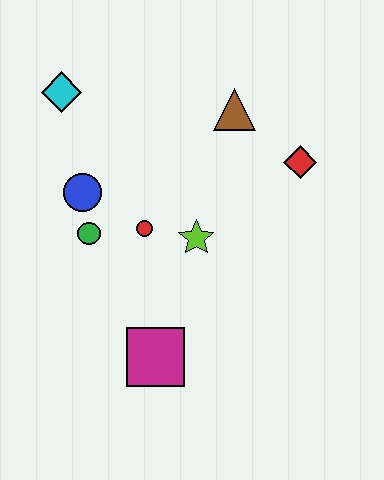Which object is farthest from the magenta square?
The cyan diamond is farthest from the magenta square.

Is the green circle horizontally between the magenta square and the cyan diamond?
Yes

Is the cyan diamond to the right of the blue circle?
No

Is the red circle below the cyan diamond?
Yes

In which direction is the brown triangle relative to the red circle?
The brown triangle is above the red circle.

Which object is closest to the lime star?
The red circle is closest to the lime star.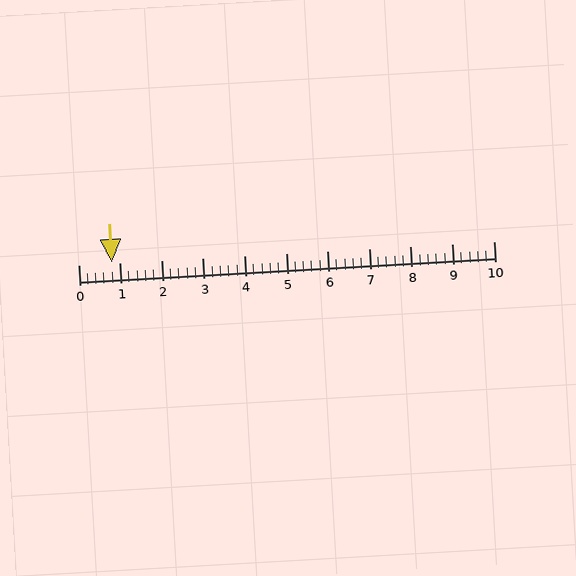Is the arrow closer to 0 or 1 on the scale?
The arrow is closer to 1.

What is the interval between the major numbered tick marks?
The major tick marks are spaced 1 units apart.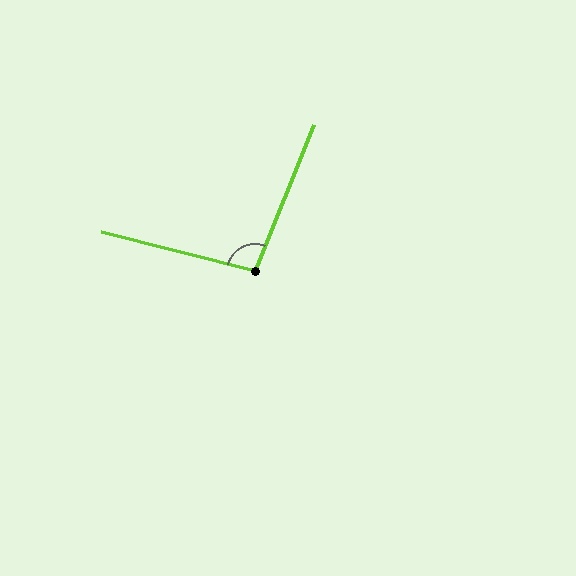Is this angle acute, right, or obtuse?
It is obtuse.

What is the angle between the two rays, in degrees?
Approximately 97 degrees.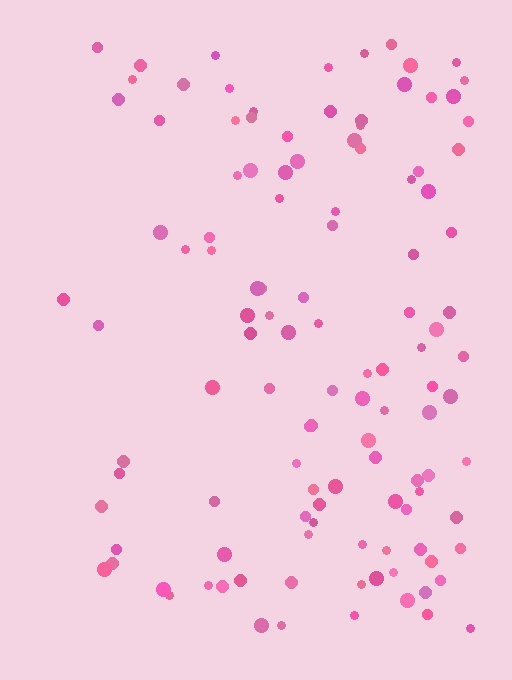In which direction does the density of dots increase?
From left to right, with the right side densest.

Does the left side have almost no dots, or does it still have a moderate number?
Still a moderate number, just noticeably fewer than the right.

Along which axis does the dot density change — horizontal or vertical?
Horizontal.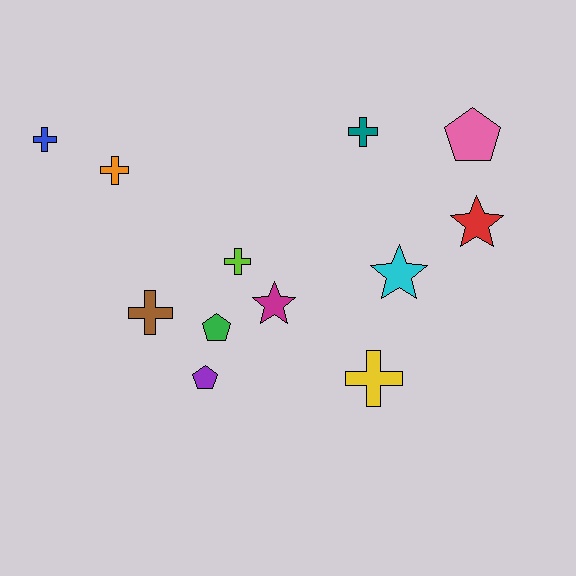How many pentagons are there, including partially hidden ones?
There are 3 pentagons.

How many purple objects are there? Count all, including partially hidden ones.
There is 1 purple object.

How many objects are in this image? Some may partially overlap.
There are 12 objects.